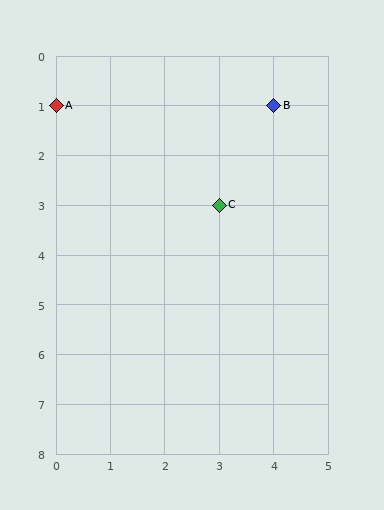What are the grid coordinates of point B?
Point B is at grid coordinates (4, 1).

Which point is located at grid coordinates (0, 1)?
Point A is at (0, 1).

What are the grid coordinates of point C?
Point C is at grid coordinates (3, 3).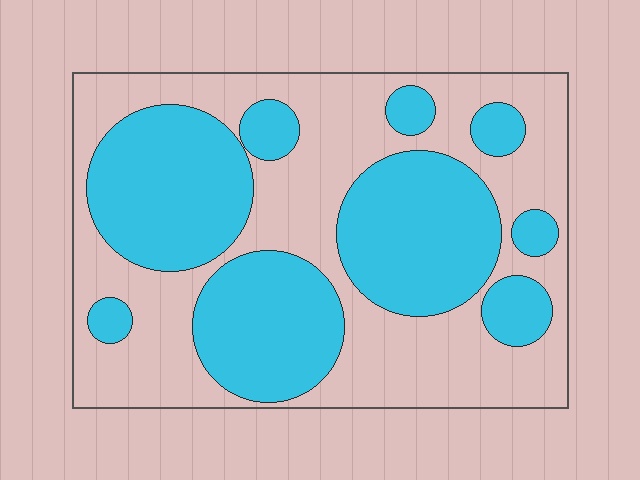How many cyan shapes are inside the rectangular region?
9.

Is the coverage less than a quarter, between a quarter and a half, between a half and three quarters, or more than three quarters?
Between a quarter and a half.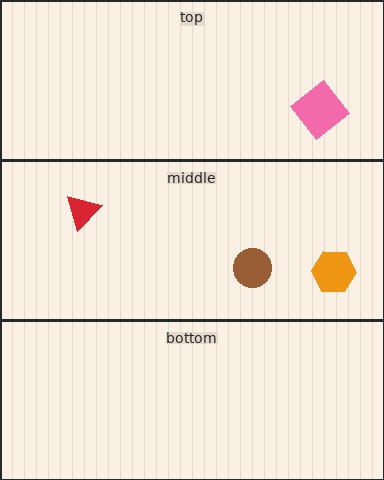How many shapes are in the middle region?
3.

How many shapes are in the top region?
1.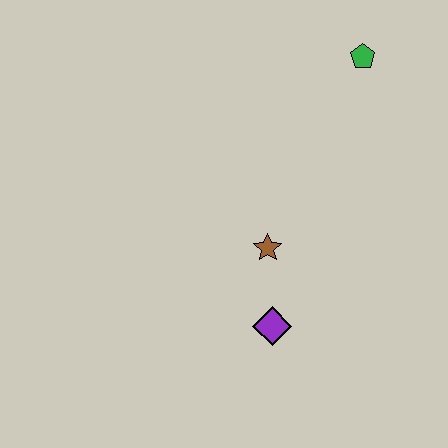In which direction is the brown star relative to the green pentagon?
The brown star is below the green pentagon.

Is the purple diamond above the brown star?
No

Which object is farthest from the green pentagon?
The purple diamond is farthest from the green pentagon.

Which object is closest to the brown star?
The purple diamond is closest to the brown star.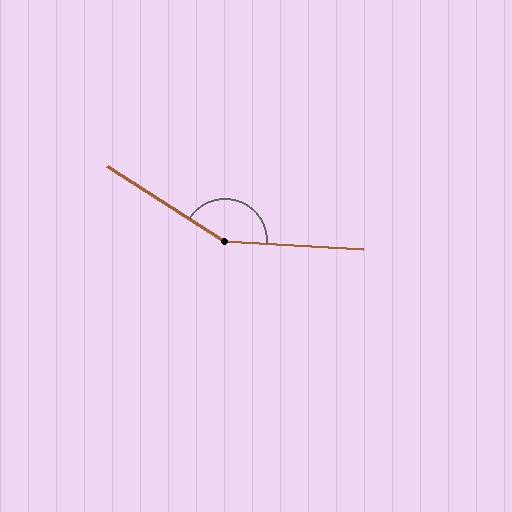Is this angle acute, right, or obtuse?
It is obtuse.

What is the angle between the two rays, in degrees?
Approximately 151 degrees.